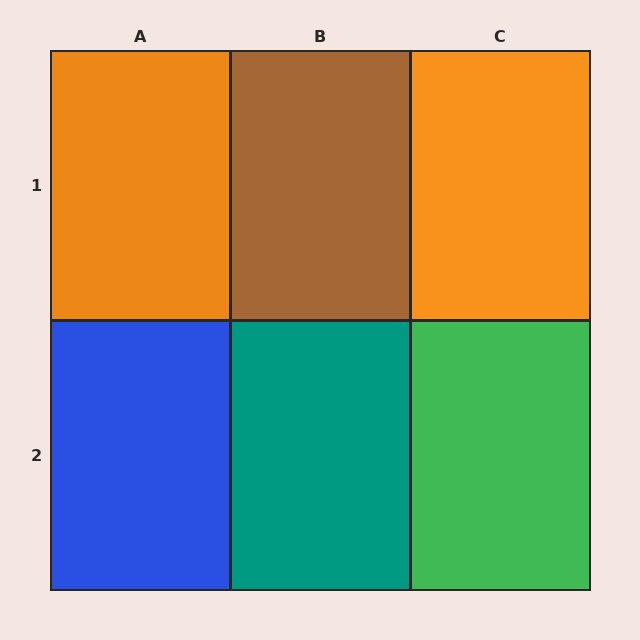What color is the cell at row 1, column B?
Brown.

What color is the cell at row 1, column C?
Orange.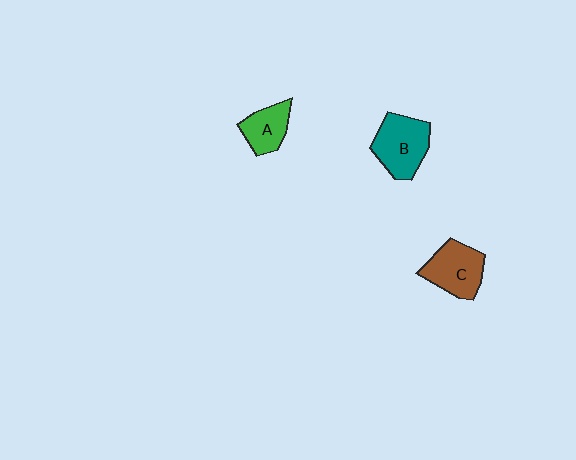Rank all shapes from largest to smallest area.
From largest to smallest: B (teal), C (brown), A (green).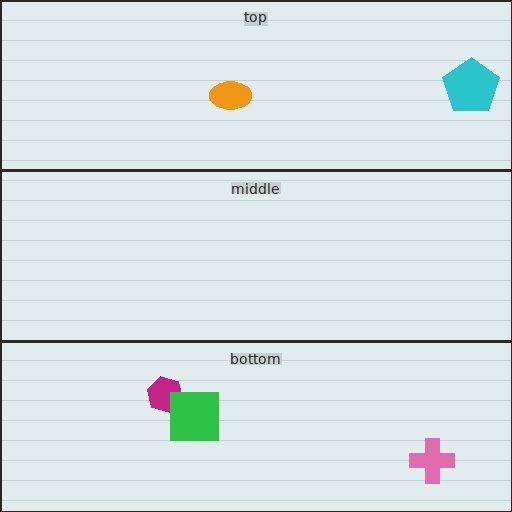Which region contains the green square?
The bottom region.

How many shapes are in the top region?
2.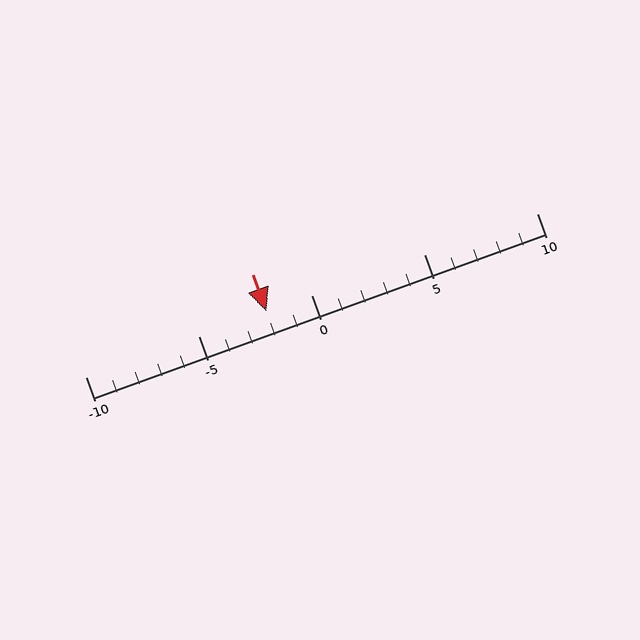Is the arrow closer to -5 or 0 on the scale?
The arrow is closer to 0.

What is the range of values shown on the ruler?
The ruler shows values from -10 to 10.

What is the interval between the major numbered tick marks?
The major tick marks are spaced 5 units apart.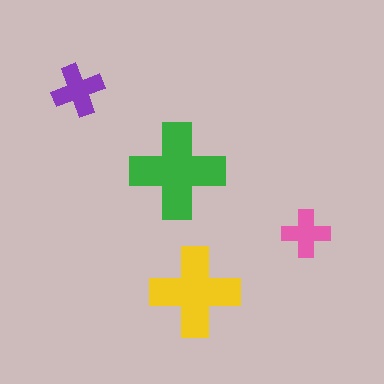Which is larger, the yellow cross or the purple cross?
The yellow one.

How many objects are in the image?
There are 4 objects in the image.